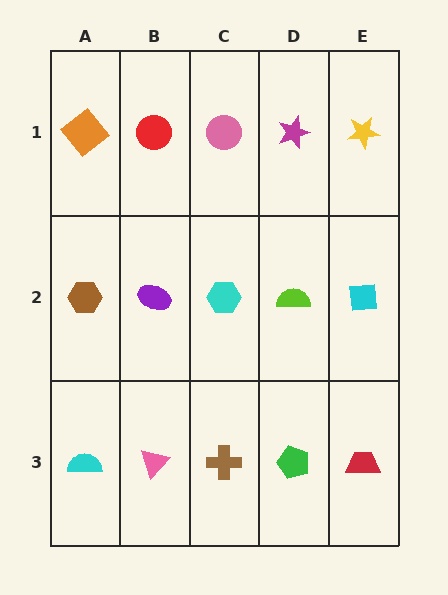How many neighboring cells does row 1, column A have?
2.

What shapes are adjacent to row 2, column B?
A red circle (row 1, column B), a pink triangle (row 3, column B), a brown hexagon (row 2, column A), a cyan hexagon (row 2, column C).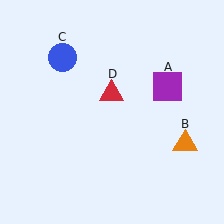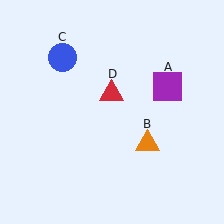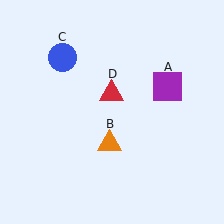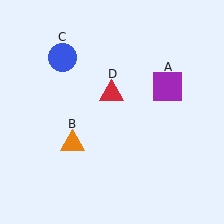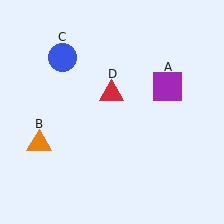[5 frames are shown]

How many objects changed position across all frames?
1 object changed position: orange triangle (object B).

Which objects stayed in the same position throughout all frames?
Purple square (object A) and blue circle (object C) and red triangle (object D) remained stationary.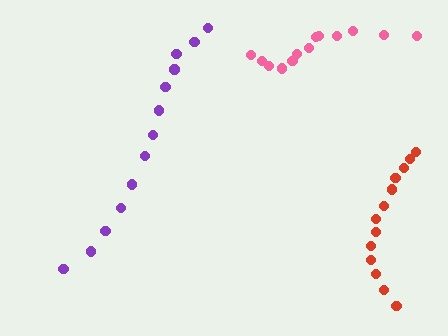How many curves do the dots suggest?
There are 3 distinct paths.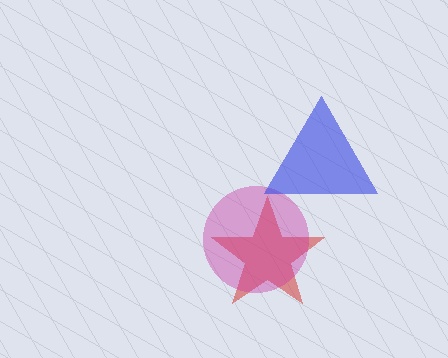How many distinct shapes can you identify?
There are 3 distinct shapes: a red star, a magenta circle, a blue triangle.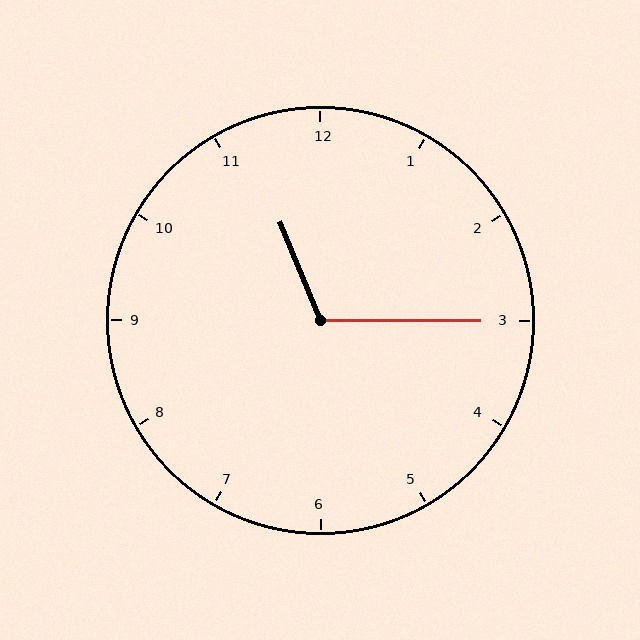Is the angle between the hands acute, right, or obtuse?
It is obtuse.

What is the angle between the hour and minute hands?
Approximately 112 degrees.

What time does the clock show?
11:15.